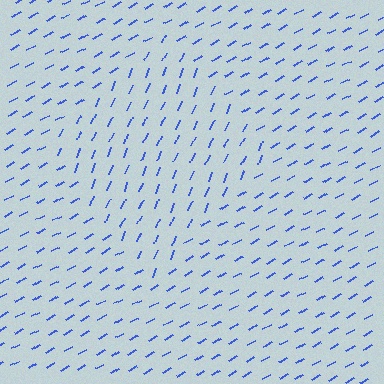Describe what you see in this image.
The image is filled with small blue line segments. A diamond region in the image has lines oriented differently from the surrounding lines, creating a visible texture boundary.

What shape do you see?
I see a diamond.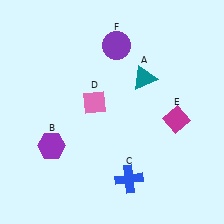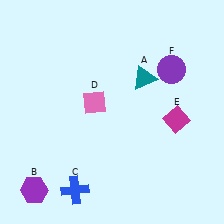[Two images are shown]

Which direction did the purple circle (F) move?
The purple circle (F) moved right.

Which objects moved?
The objects that moved are: the purple hexagon (B), the blue cross (C), the purple circle (F).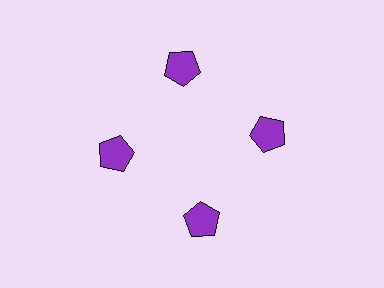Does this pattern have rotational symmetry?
Yes, this pattern has 4-fold rotational symmetry. It looks the same after rotating 90 degrees around the center.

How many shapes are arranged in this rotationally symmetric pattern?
There are 8 shapes, arranged in 4 groups of 2.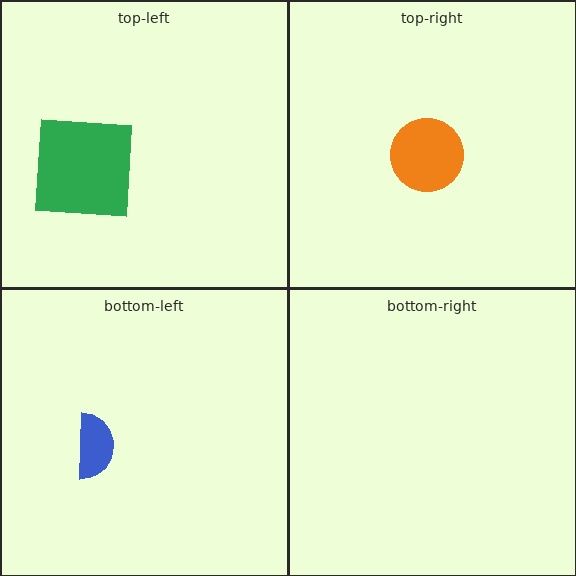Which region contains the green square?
The top-left region.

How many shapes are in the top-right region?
1.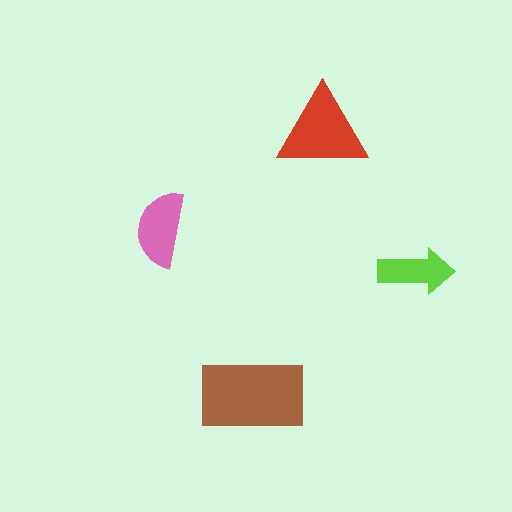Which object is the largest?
The brown rectangle.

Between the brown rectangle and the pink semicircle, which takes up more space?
The brown rectangle.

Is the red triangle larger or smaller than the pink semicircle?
Larger.